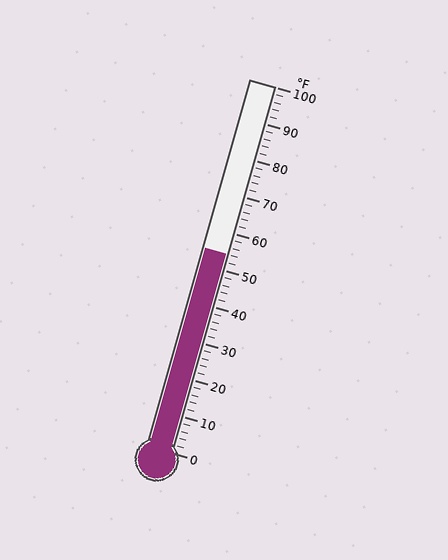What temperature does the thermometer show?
The thermometer shows approximately 54°F.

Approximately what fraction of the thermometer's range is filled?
The thermometer is filled to approximately 55% of its range.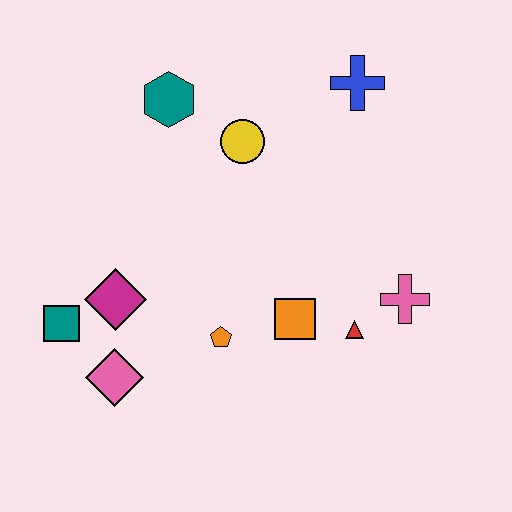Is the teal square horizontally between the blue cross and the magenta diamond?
No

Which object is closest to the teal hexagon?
The yellow circle is closest to the teal hexagon.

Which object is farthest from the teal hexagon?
The pink cross is farthest from the teal hexagon.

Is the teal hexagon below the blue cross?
Yes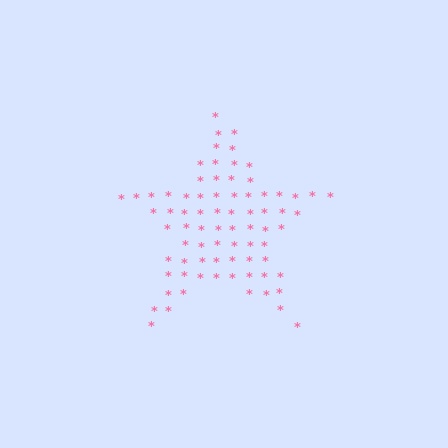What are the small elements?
The small elements are asterisks.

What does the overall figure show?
The overall figure shows a star.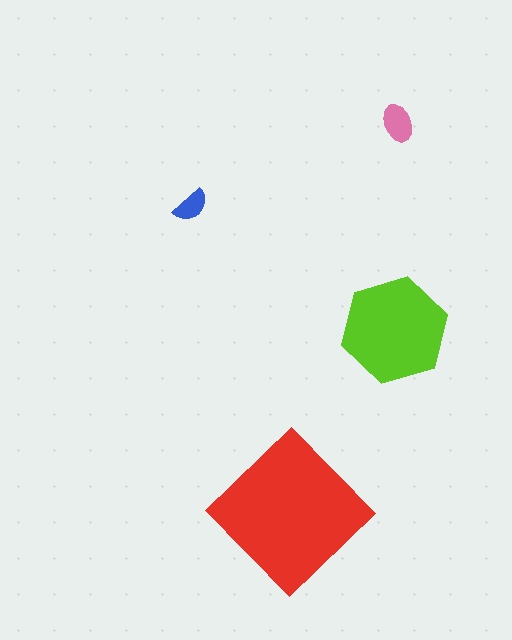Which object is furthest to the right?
The pink ellipse is rightmost.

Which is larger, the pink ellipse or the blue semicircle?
The pink ellipse.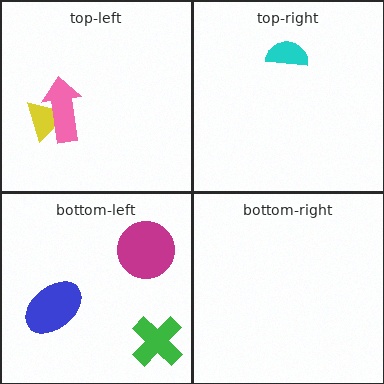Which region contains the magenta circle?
The bottom-left region.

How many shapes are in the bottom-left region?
3.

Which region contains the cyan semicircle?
The top-right region.